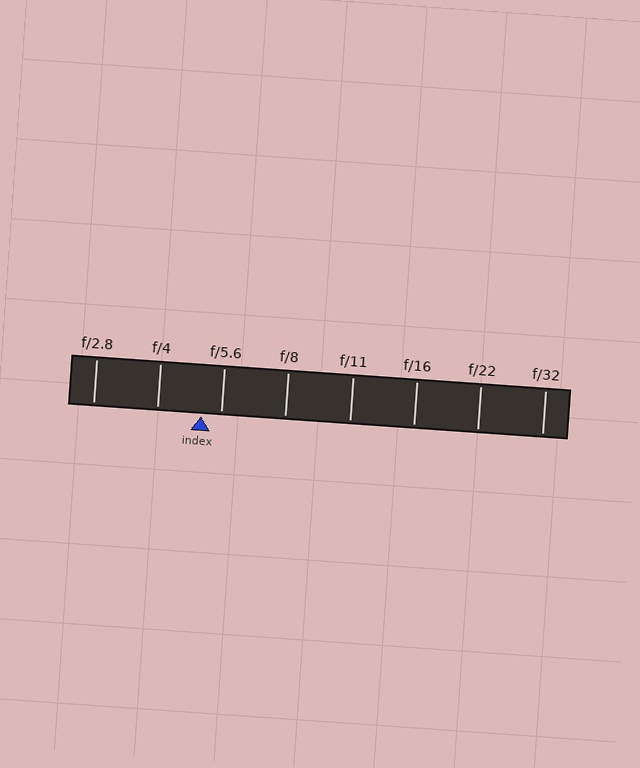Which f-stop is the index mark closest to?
The index mark is closest to f/5.6.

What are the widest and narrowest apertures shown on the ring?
The widest aperture shown is f/2.8 and the narrowest is f/32.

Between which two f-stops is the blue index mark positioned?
The index mark is between f/4 and f/5.6.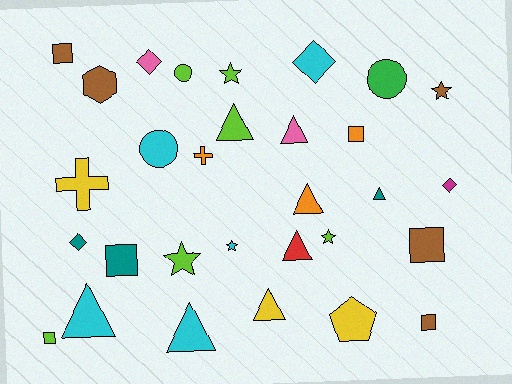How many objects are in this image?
There are 30 objects.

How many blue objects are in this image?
There are no blue objects.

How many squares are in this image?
There are 6 squares.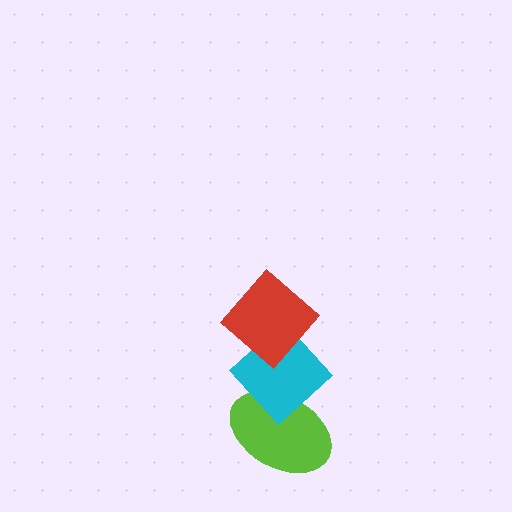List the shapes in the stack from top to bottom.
From top to bottom: the red diamond, the cyan diamond, the lime ellipse.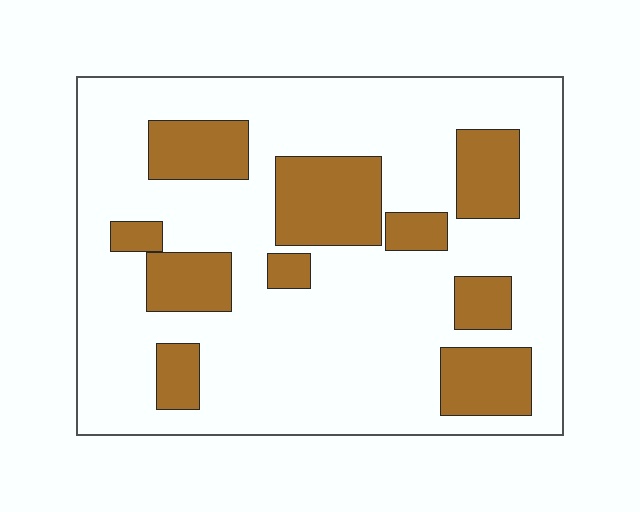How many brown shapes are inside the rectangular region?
10.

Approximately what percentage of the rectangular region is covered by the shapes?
Approximately 25%.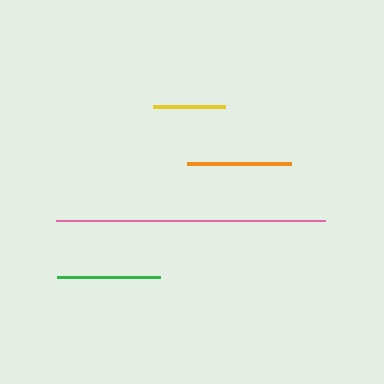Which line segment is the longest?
The pink line is the longest at approximately 269 pixels.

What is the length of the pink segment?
The pink segment is approximately 269 pixels long.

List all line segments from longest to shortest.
From longest to shortest: pink, orange, green, yellow.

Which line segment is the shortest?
The yellow line is the shortest at approximately 72 pixels.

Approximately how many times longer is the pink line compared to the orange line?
The pink line is approximately 2.6 times the length of the orange line.